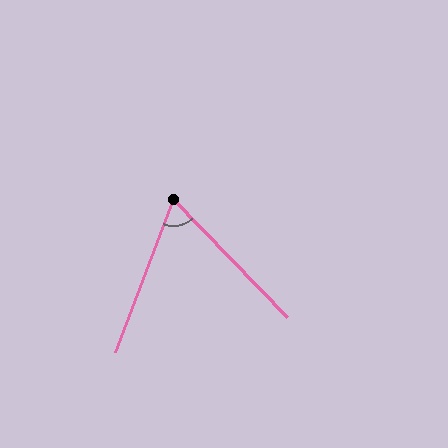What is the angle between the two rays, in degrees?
Approximately 65 degrees.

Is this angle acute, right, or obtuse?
It is acute.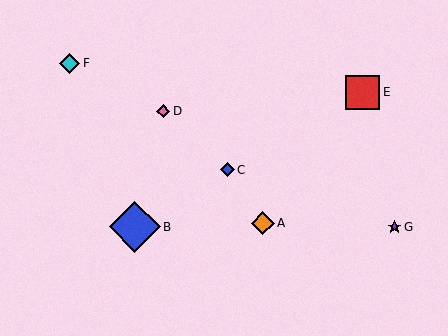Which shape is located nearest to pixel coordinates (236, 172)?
The blue diamond (labeled C) at (227, 170) is nearest to that location.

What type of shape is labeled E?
Shape E is a red square.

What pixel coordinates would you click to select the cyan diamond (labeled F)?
Click at (70, 63) to select the cyan diamond F.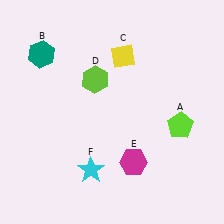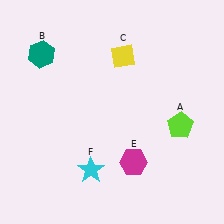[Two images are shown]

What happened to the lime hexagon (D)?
The lime hexagon (D) was removed in Image 2. It was in the top-left area of Image 1.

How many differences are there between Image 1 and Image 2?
There is 1 difference between the two images.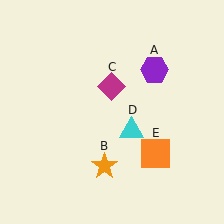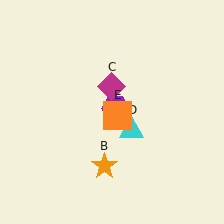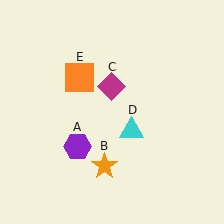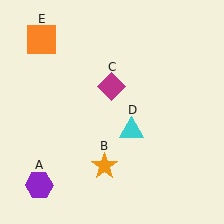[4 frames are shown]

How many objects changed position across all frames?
2 objects changed position: purple hexagon (object A), orange square (object E).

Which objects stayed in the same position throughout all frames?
Orange star (object B) and magenta diamond (object C) and cyan triangle (object D) remained stationary.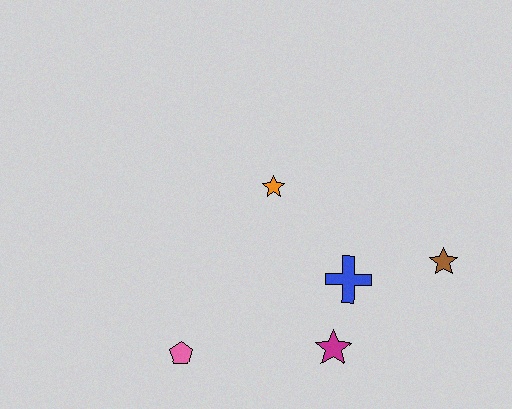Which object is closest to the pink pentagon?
The magenta star is closest to the pink pentagon.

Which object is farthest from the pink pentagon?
The brown star is farthest from the pink pentagon.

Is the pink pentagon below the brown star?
Yes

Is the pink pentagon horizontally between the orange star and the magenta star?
No